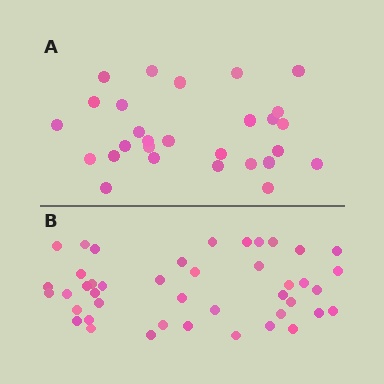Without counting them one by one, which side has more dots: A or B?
Region B (the bottom region) has more dots.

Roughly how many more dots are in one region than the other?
Region B has approximately 15 more dots than region A.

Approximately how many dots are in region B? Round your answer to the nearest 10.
About 40 dots. (The exact count is 43, which rounds to 40.)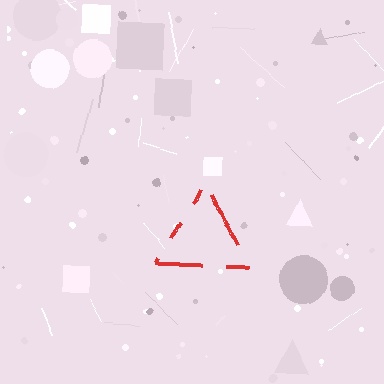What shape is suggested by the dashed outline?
The dashed outline suggests a triangle.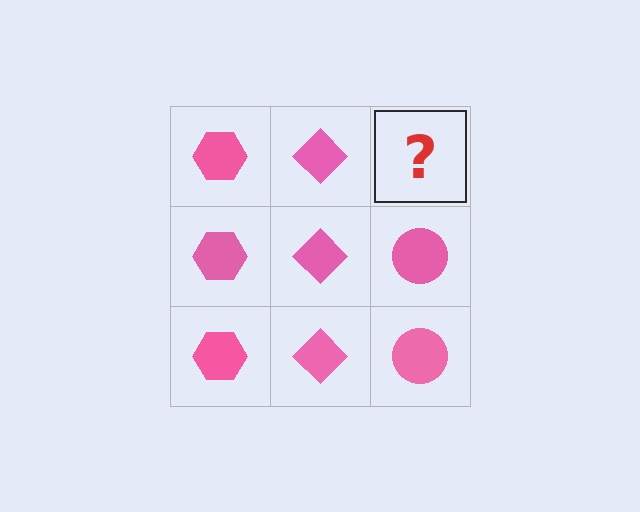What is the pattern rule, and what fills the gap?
The rule is that each column has a consistent shape. The gap should be filled with a pink circle.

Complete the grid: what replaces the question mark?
The question mark should be replaced with a pink circle.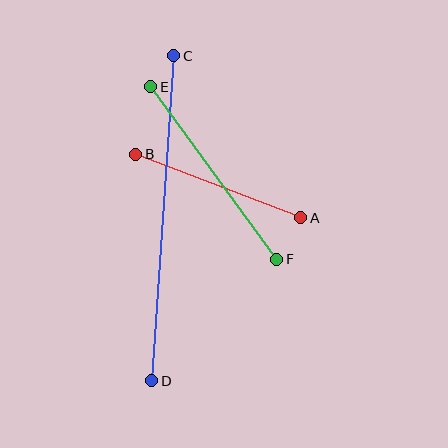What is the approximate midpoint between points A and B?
The midpoint is at approximately (218, 186) pixels.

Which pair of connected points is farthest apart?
Points C and D are farthest apart.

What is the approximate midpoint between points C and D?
The midpoint is at approximately (163, 218) pixels.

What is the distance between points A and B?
The distance is approximately 177 pixels.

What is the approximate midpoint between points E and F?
The midpoint is at approximately (214, 173) pixels.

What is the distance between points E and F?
The distance is approximately 214 pixels.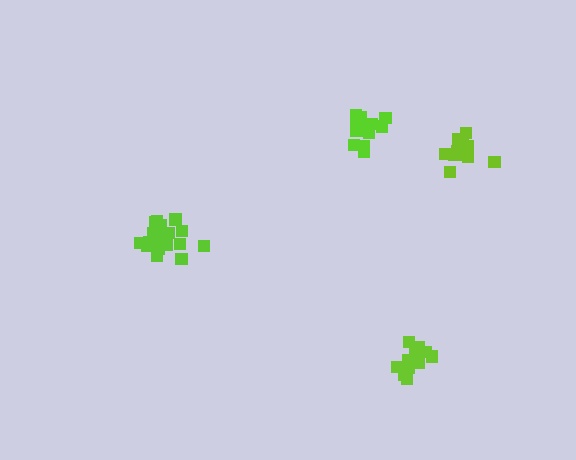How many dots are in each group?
Group 1: 17 dots, Group 2: 14 dots, Group 3: 19 dots, Group 4: 13 dots (63 total).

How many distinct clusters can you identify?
There are 4 distinct clusters.